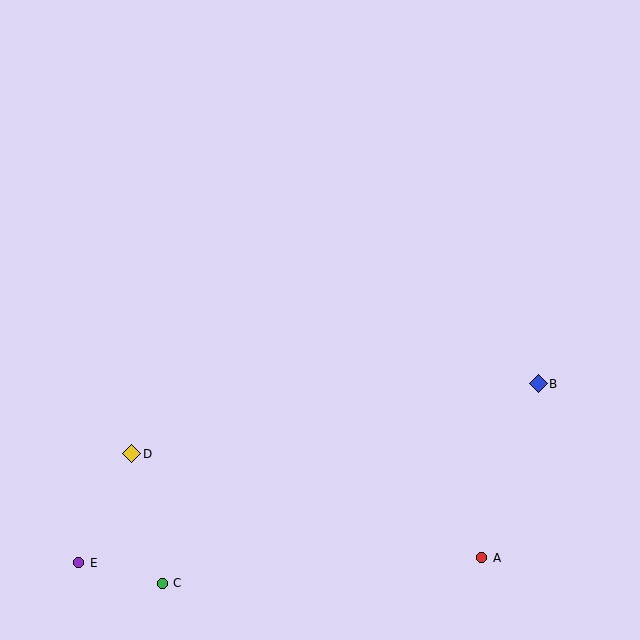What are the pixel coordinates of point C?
Point C is at (162, 583).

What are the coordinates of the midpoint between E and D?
The midpoint between E and D is at (105, 508).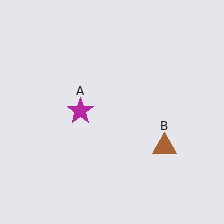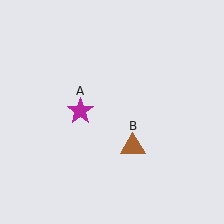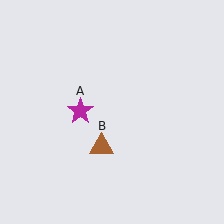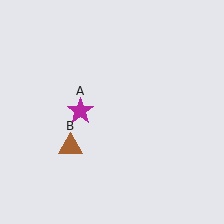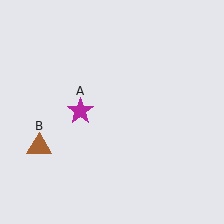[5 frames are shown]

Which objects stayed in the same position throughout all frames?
Magenta star (object A) remained stationary.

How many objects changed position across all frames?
1 object changed position: brown triangle (object B).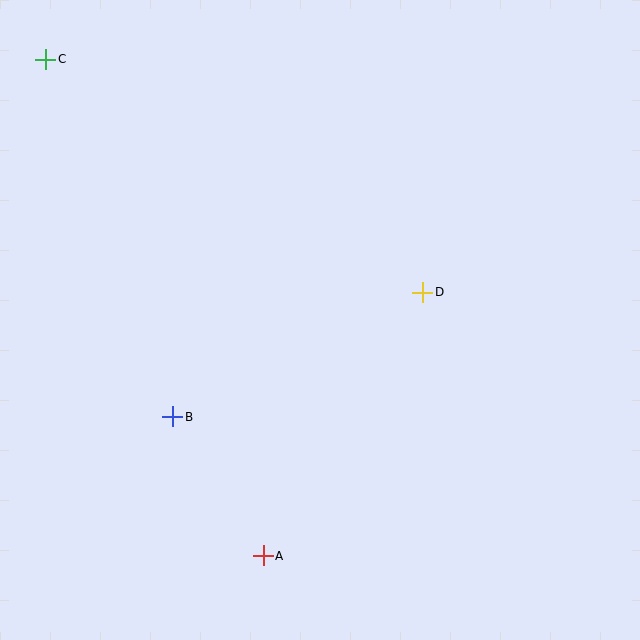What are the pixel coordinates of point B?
Point B is at (173, 417).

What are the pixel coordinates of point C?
Point C is at (46, 59).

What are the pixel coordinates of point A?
Point A is at (263, 556).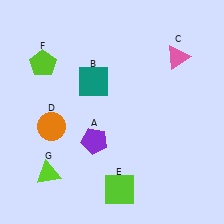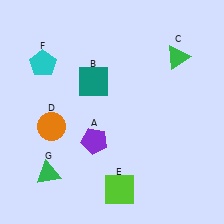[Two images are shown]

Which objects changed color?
C changed from pink to green. F changed from lime to cyan. G changed from lime to green.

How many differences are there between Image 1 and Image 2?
There are 3 differences between the two images.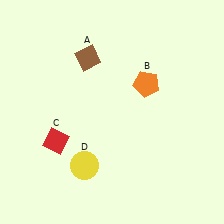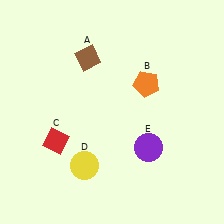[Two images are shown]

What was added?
A purple circle (E) was added in Image 2.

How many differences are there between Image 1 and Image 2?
There is 1 difference between the two images.